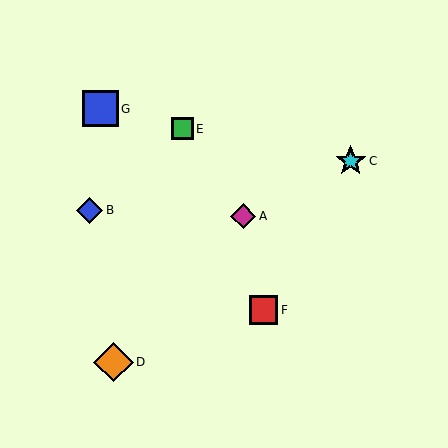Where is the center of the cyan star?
The center of the cyan star is at (351, 161).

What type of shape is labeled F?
Shape F is a red square.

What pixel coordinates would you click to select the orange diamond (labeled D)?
Click at (113, 362) to select the orange diamond D.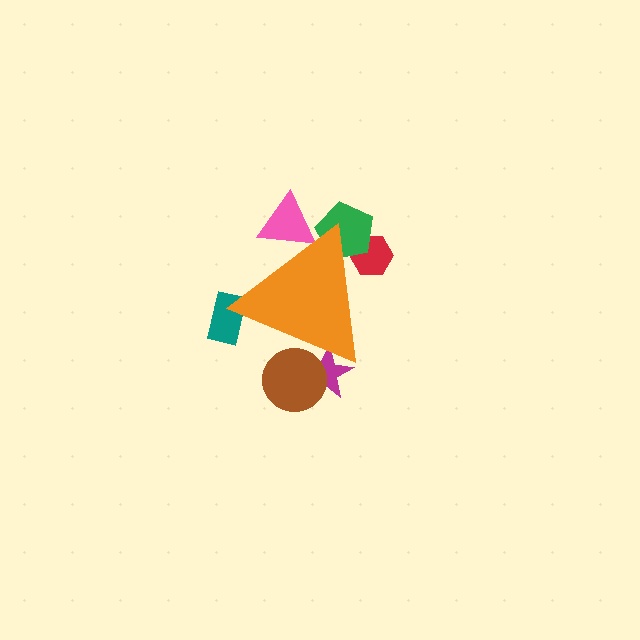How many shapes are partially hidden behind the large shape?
6 shapes are partially hidden.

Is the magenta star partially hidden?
Yes, the magenta star is partially hidden behind the orange triangle.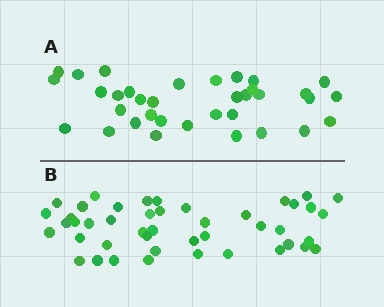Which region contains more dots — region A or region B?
Region B (the bottom region) has more dots.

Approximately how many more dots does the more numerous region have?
Region B has roughly 10 or so more dots than region A.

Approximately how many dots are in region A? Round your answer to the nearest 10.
About 40 dots. (The exact count is 35, which rounds to 40.)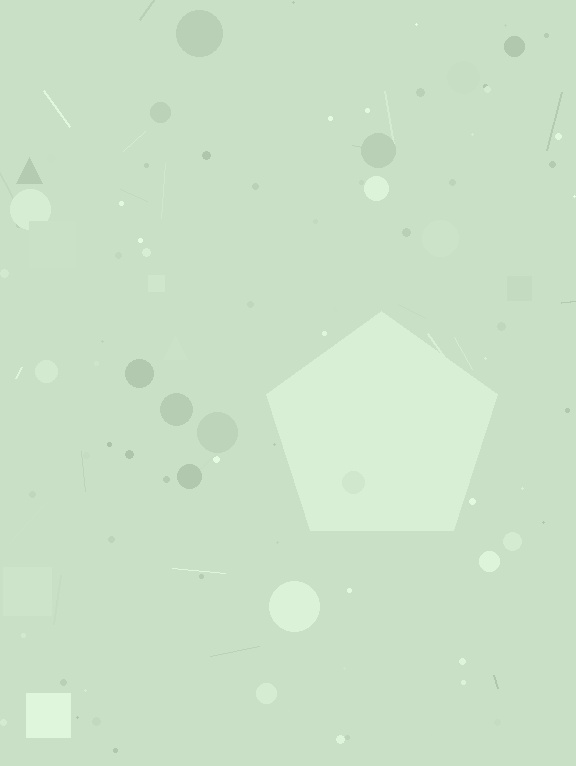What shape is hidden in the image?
A pentagon is hidden in the image.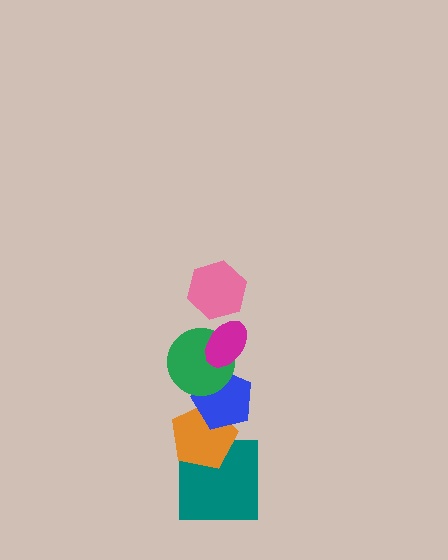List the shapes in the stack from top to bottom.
From top to bottom: the pink hexagon, the magenta ellipse, the green circle, the blue pentagon, the orange pentagon, the teal square.